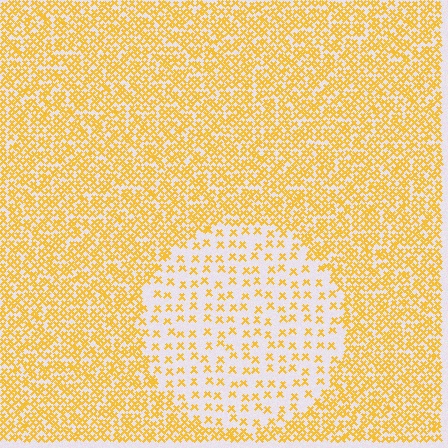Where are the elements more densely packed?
The elements are more densely packed outside the circle boundary.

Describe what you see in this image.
The image contains small yellow elements arranged at two different densities. A circle-shaped region is visible where the elements are less densely packed than the surrounding area.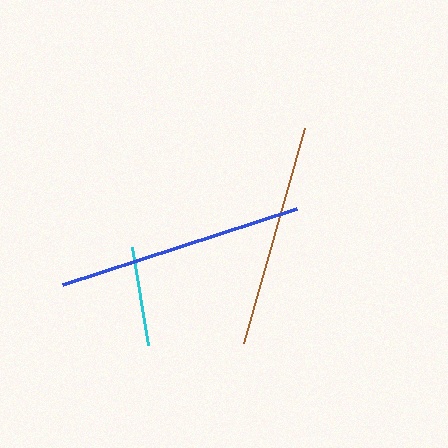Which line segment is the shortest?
The cyan line is the shortest at approximately 99 pixels.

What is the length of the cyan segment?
The cyan segment is approximately 99 pixels long.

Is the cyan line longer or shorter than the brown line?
The brown line is longer than the cyan line.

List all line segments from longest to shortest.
From longest to shortest: blue, brown, cyan.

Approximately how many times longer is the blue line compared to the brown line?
The blue line is approximately 1.1 times the length of the brown line.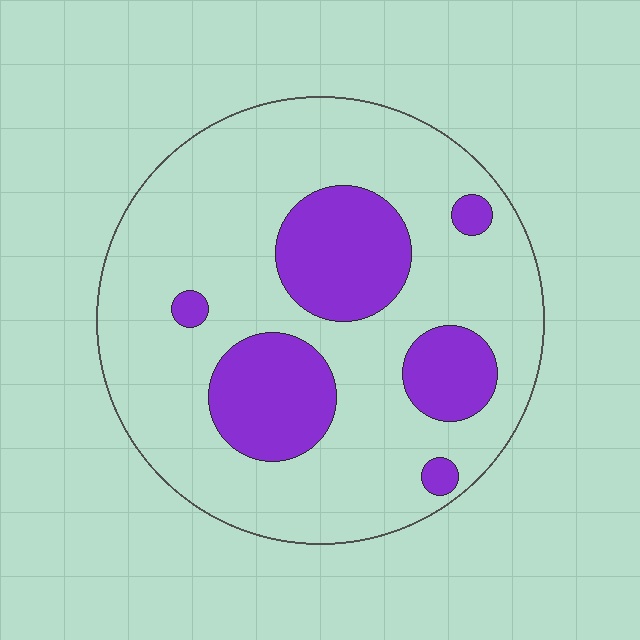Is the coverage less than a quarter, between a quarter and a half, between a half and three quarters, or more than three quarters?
Less than a quarter.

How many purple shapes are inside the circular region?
6.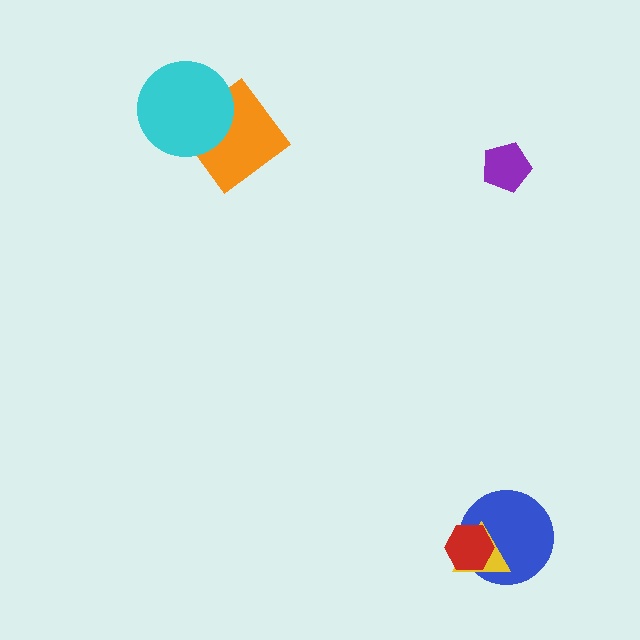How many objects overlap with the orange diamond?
1 object overlaps with the orange diamond.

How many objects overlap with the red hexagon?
2 objects overlap with the red hexagon.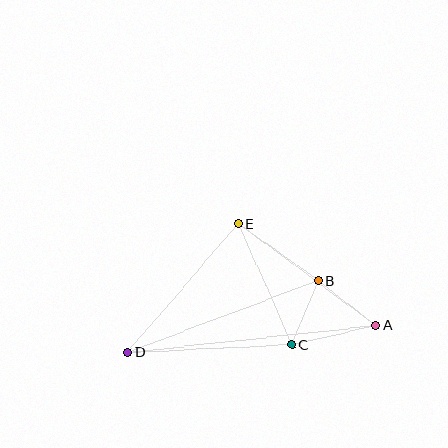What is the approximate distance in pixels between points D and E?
The distance between D and E is approximately 170 pixels.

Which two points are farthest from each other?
Points A and D are farthest from each other.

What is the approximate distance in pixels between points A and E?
The distance between A and E is approximately 171 pixels.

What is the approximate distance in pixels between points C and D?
The distance between C and D is approximately 164 pixels.